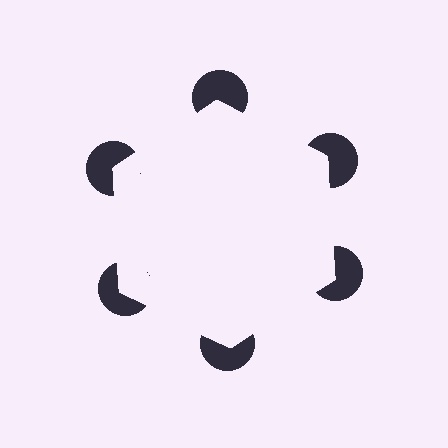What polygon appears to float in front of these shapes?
An illusory hexagon — its edges are inferred from the aligned wedge cuts in the pac-man discs, not physically drawn.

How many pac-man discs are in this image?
There are 6 — one at each vertex of the illusory hexagon.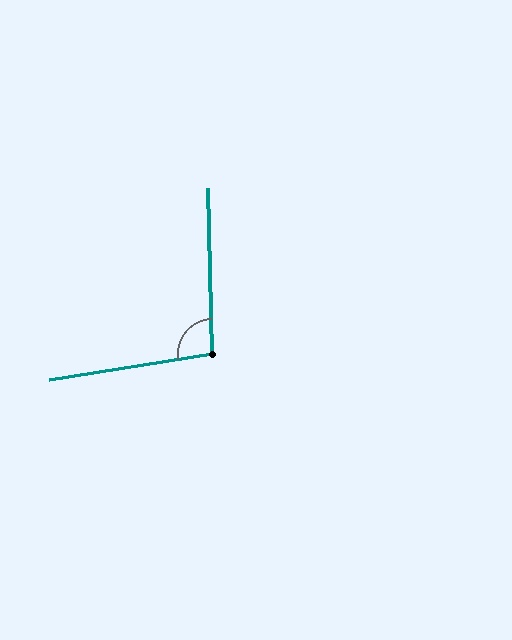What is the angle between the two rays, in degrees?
Approximately 98 degrees.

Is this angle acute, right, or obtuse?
It is obtuse.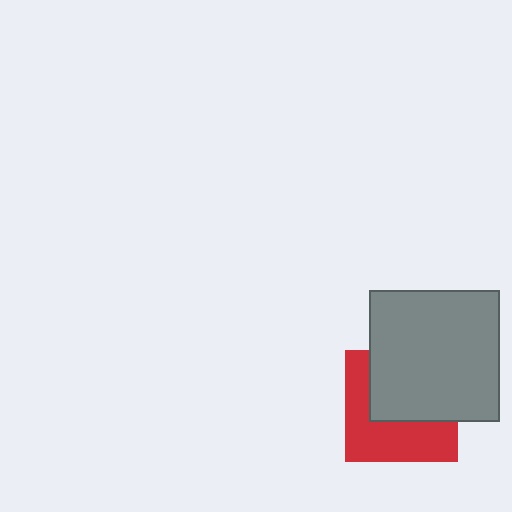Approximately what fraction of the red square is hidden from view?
Roughly 51% of the red square is hidden behind the gray square.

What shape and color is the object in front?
The object in front is a gray square.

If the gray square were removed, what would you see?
You would see the complete red square.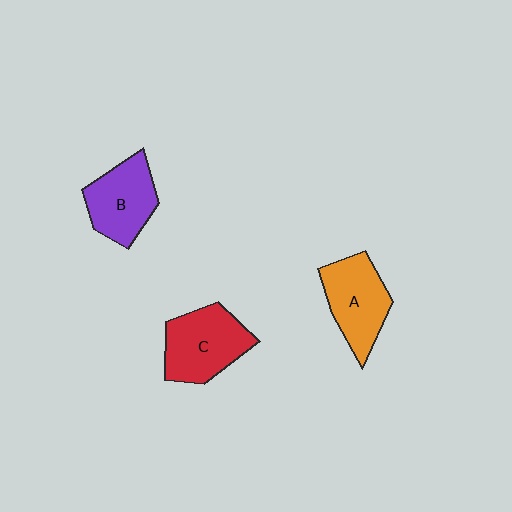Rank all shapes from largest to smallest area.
From largest to smallest: C (red), A (orange), B (purple).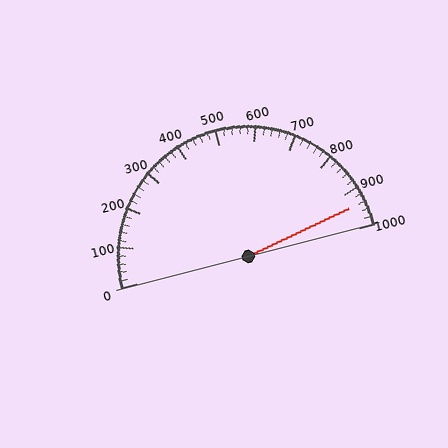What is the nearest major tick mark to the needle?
The nearest major tick mark is 900.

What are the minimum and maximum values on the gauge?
The gauge ranges from 0 to 1000.